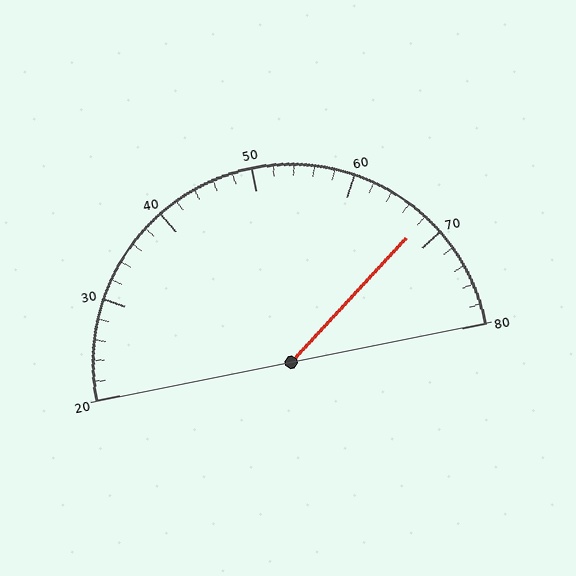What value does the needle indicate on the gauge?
The needle indicates approximately 68.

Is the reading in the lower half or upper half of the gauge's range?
The reading is in the upper half of the range (20 to 80).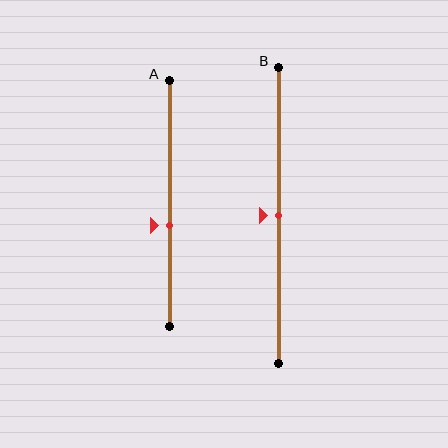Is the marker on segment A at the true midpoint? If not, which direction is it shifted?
No, the marker on segment A is shifted downward by about 9% of the segment length.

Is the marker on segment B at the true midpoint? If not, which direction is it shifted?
Yes, the marker on segment B is at the true midpoint.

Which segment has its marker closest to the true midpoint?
Segment B has its marker closest to the true midpoint.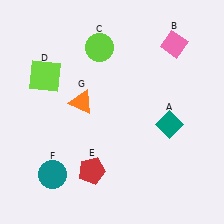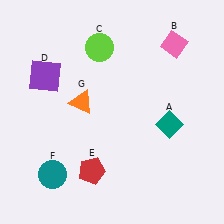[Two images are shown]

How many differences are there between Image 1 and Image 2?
There is 1 difference between the two images.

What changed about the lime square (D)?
In Image 1, D is lime. In Image 2, it changed to purple.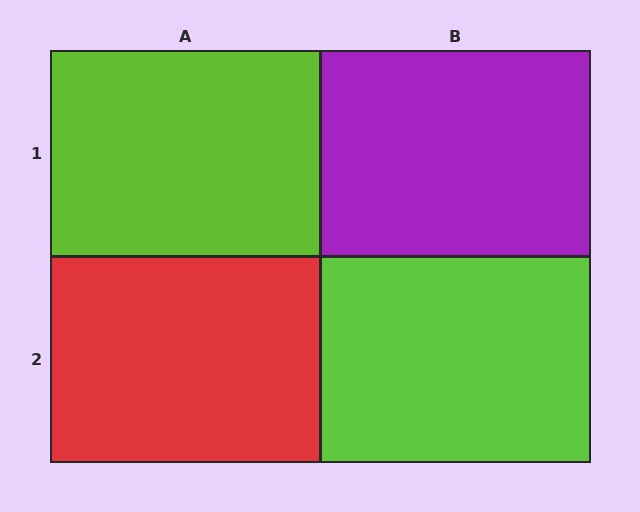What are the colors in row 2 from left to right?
Red, lime.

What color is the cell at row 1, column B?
Purple.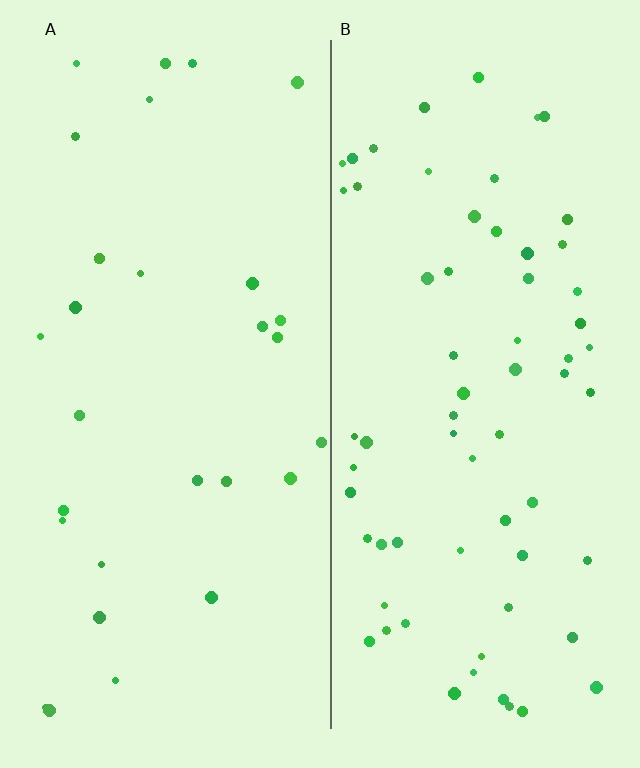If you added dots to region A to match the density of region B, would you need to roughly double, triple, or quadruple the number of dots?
Approximately double.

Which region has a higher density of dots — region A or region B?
B (the right).